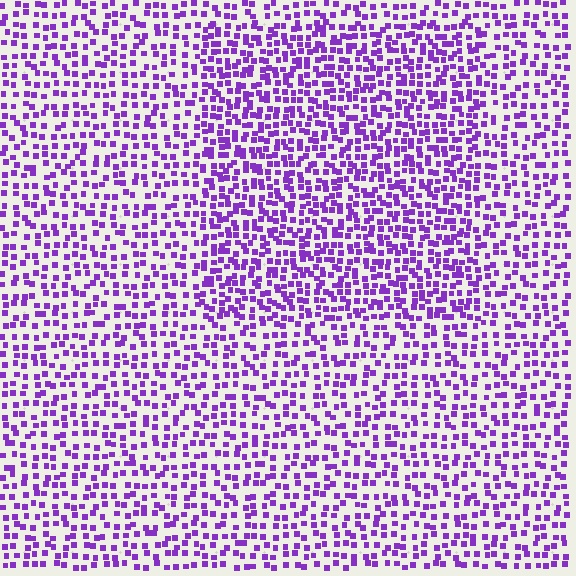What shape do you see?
I see a rectangle.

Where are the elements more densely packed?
The elements are more densely packed inside the rectangle boundary.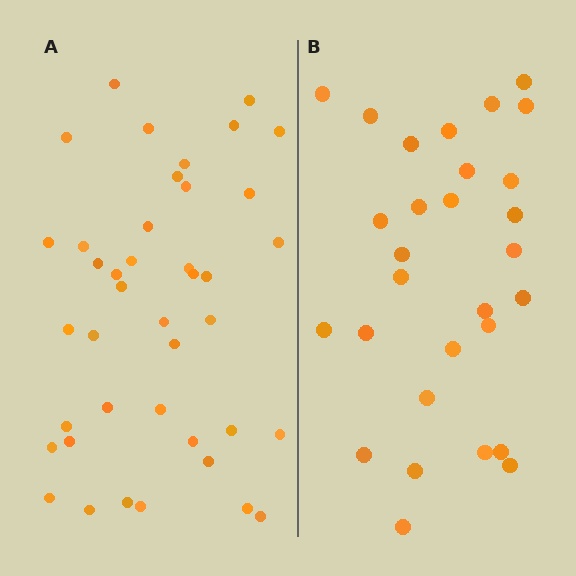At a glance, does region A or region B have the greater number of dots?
Region A (the left region) has more dots.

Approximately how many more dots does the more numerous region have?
Region A has roughly 12 or so more dots than region B.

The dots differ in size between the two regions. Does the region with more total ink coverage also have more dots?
No. Region B has more total ink coverage because its dots are larger, but region A actually contains more individual dots. Total area can be misleading — the number of items is what matters here.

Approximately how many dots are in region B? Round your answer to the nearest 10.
About 30 dots. (The exact count is 29, which rounds to 30.)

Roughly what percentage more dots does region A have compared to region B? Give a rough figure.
About 40% more.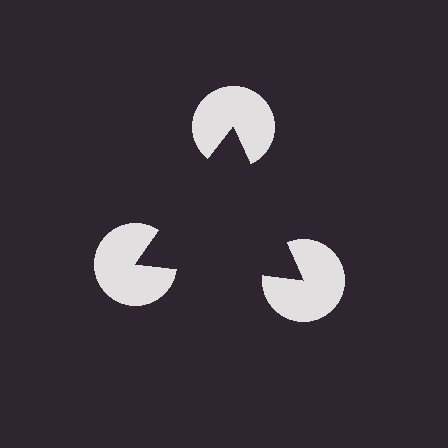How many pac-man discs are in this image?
There are 3 — one at each vertex of the illusory triangle.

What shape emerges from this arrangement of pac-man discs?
An illusory triangle — its edges are inferred from the aligned wedge cuts in the pac-man discs, not physically drawn.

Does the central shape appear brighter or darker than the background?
It typically appears slightly darker than the background, even though no actual brightness change is drawn.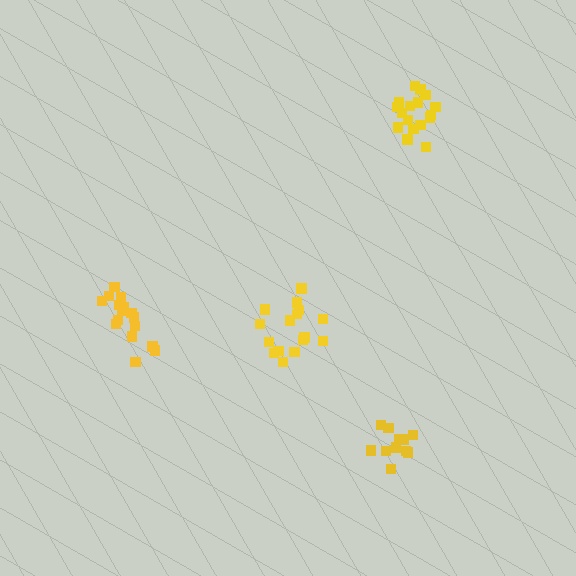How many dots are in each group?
Group 1: 11 dots, Group 2: 16 dots, Group 3: 17 dots, Group 4: 16 dots (60 total).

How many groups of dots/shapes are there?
There are 4 groups.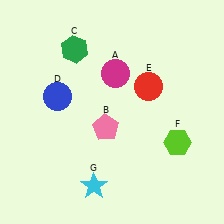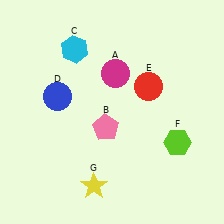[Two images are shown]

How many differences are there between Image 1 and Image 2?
There are 2 differences between the two images.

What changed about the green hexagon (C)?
In Image 1, C is green. In Image 2, it changed to cyan.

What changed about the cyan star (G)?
In Image 1, G is cyan. In Image 2, it changed to yellow.